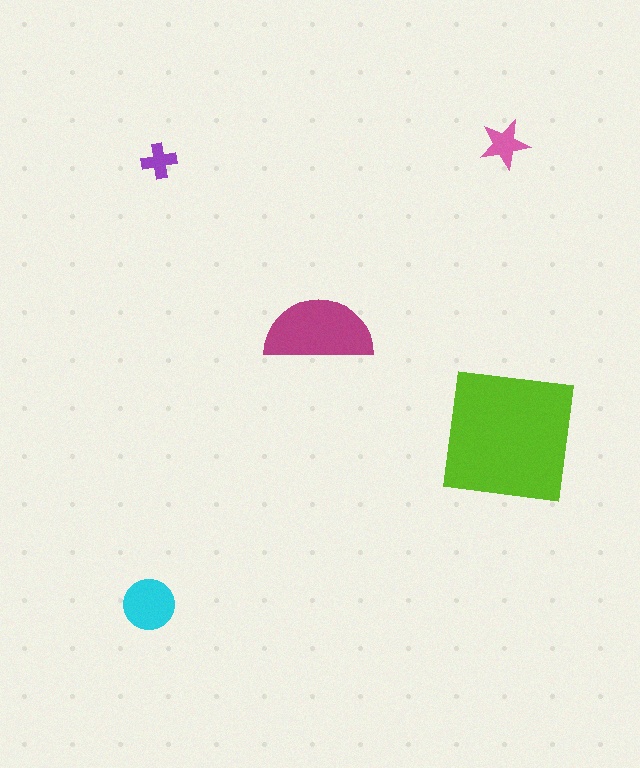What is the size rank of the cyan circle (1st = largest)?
3rd.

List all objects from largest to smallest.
The lime square, the magenta semicircle, the cyan circle, the pink star, the purple cross.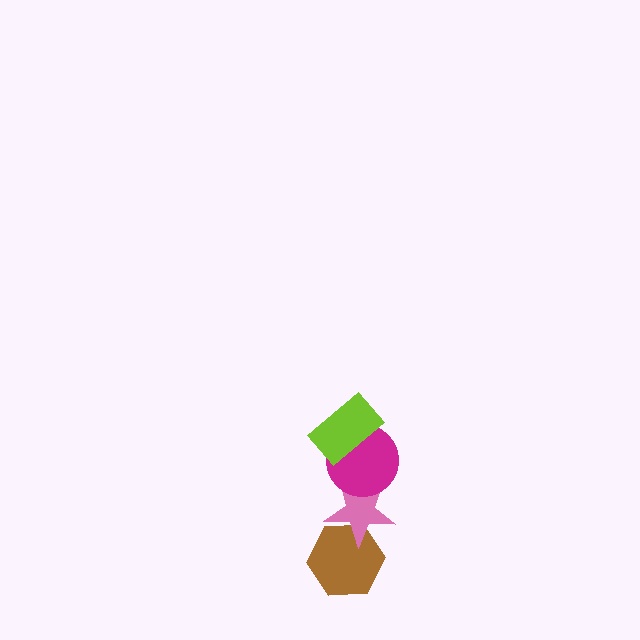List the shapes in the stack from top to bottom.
From top to bottom: the lime rectangle, the magenta circle, the pink star, the brown hexagon.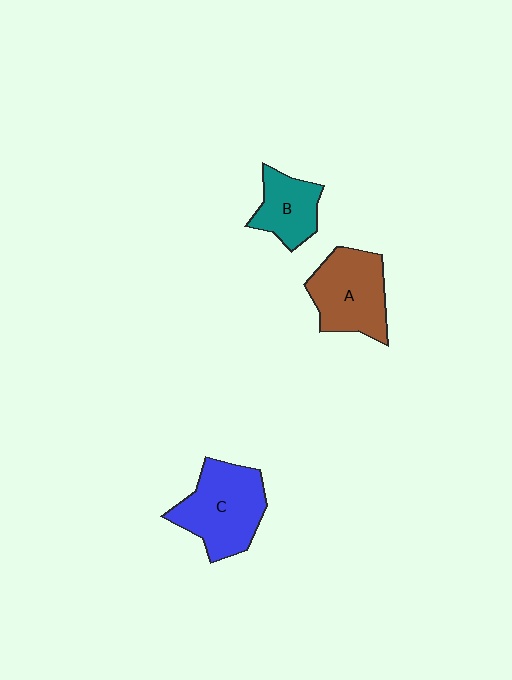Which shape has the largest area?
Shape C (blue).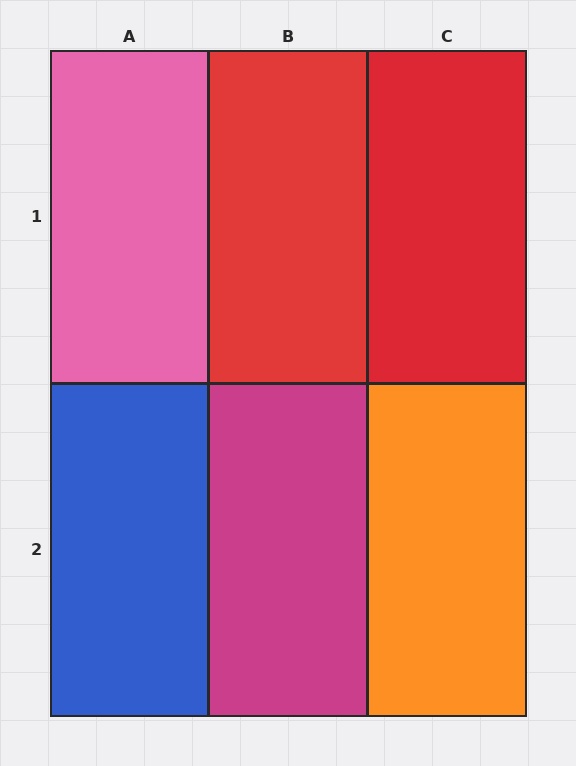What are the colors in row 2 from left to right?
Blue, magenta, orange.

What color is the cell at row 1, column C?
Red.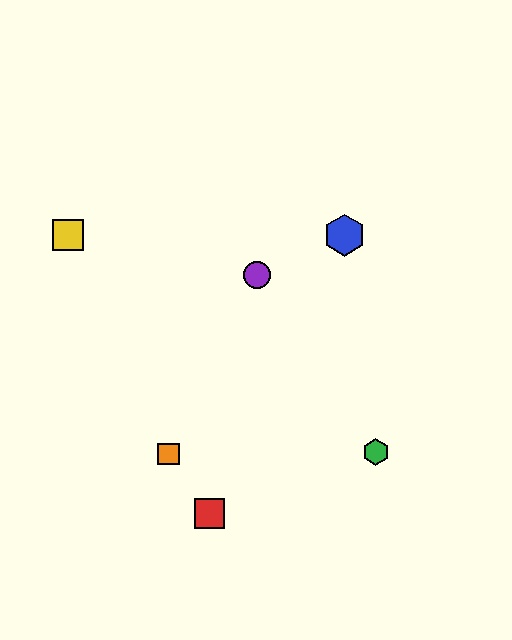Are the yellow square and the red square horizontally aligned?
No, the yellow square is at y≈235 and the red square is at y≈513.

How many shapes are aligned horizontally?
2 shapes (the blue hexagon, the yellow square) are aligned horizontally.